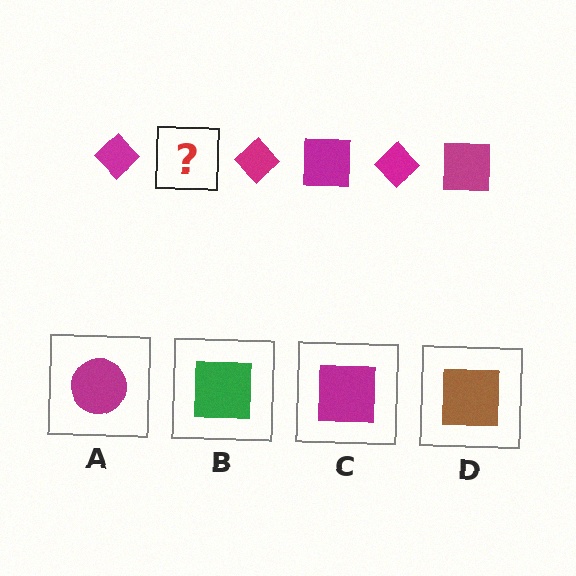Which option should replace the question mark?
Option C.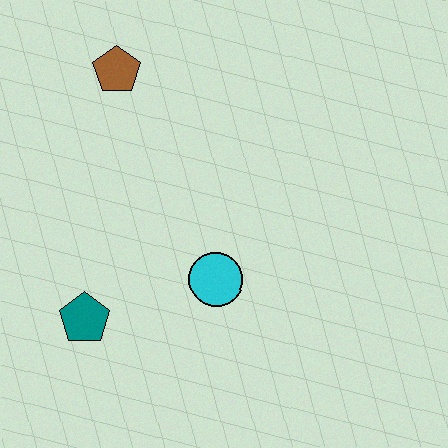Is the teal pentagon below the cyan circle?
Yes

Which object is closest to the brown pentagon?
The cyan circle is closest to the brown pentagon.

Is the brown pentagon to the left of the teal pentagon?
No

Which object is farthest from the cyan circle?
The brown pentagon is farthest from the cyan circle.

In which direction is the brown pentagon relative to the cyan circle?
The brown pentagon is above the cyan circle.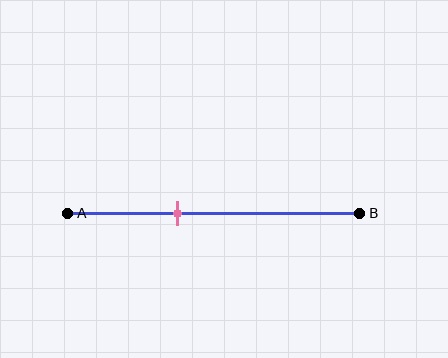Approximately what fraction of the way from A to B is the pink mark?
The pink mark is approximately 40% of the way from A to B.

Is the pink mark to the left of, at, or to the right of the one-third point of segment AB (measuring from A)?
The pink mark is to the right of the one-third point of segment AB.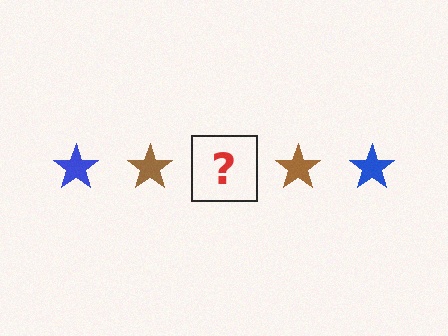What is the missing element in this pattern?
The missing element is a blue star.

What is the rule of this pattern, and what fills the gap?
The rule is that the pattern cycles through blue, brown stars. The gap should be filled with a blue star.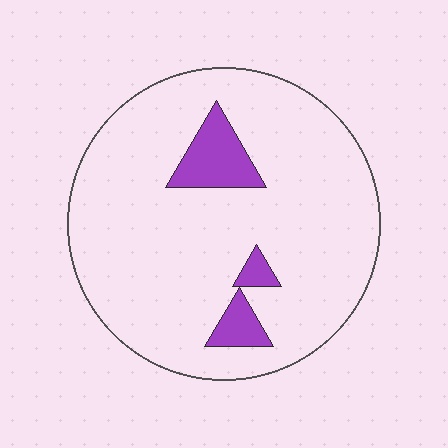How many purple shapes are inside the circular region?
3.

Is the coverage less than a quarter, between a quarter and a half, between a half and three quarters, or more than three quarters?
Less than a quarter.